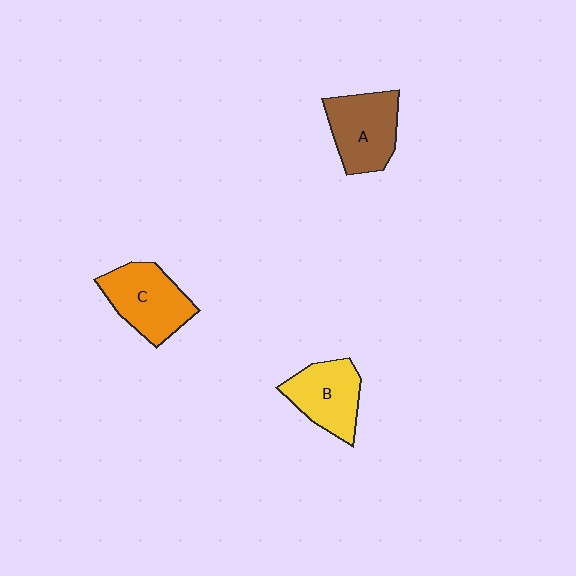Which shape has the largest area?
Shape C (orange).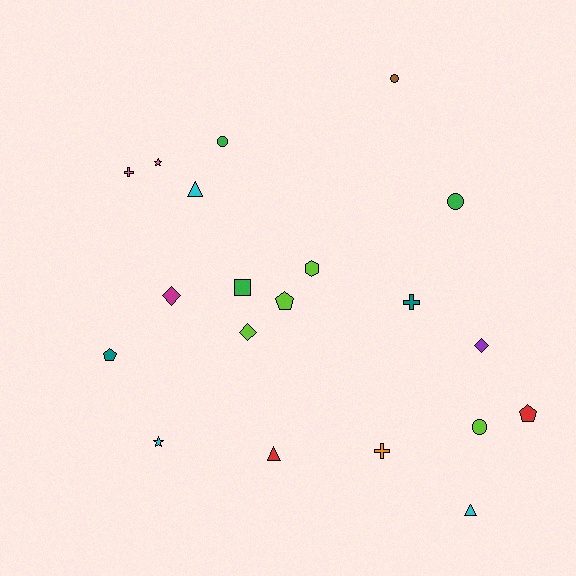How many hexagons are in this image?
There is 1 hexagon.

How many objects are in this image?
There are 20 objects.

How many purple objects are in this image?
There is 1 purple object.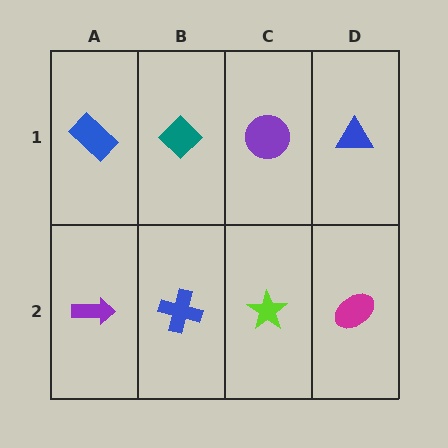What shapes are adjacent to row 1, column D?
A magenta ellipse (row 2, column D), a purple circle (row 1, column C).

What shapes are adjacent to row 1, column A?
A purple arrow (row 2, column A), a teal diamond (row 1, column B).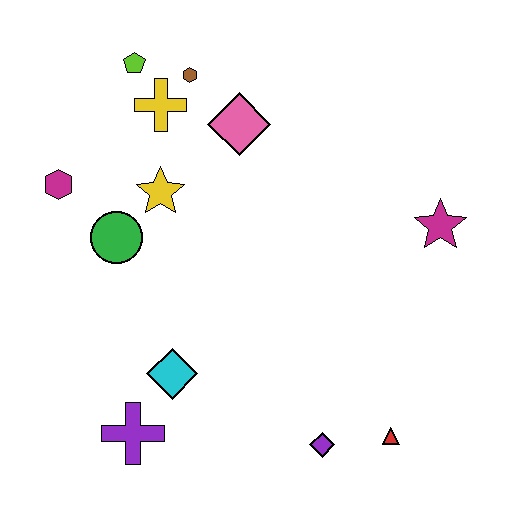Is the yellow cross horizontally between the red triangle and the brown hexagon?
No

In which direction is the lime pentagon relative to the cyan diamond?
The lime pentagon is above the cyan diamond.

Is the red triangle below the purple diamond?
No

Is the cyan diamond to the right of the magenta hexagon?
Yes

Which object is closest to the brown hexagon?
The yellow cross is closest to the brown hexagon.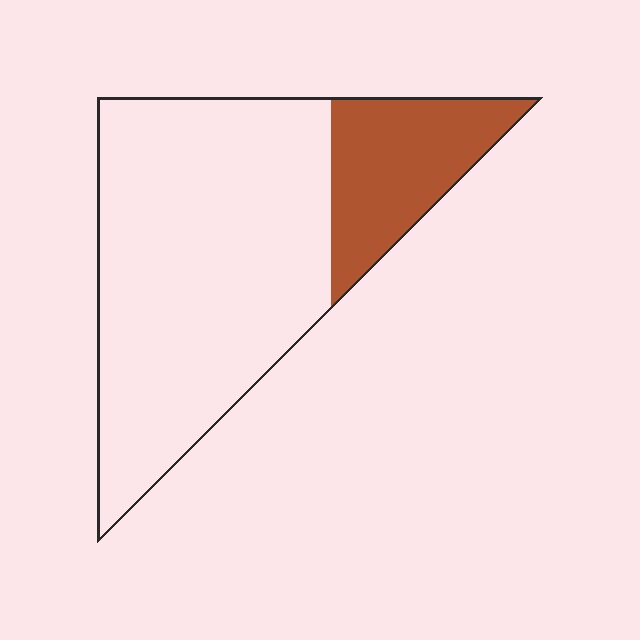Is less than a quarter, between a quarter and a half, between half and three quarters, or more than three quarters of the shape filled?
Less than a quarter.